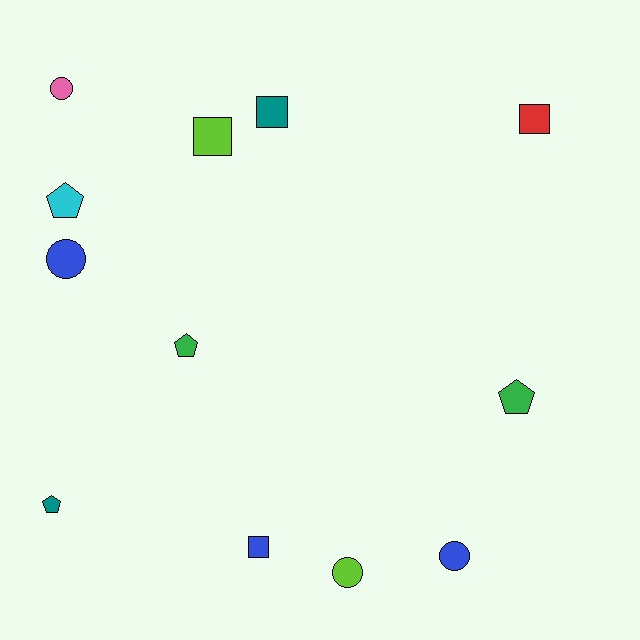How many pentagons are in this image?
There are 4 pentagons.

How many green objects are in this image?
There are 2 green objects.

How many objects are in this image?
There are 12 objects.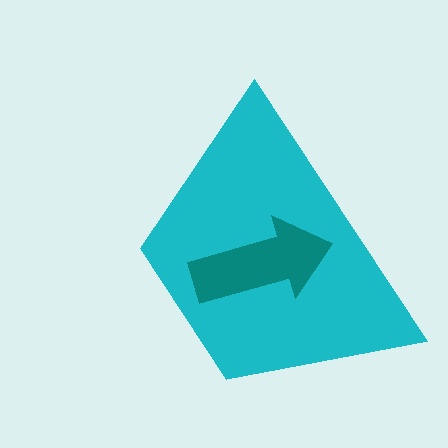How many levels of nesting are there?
2.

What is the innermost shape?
The teal arrow.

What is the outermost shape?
The cyan trapezoid.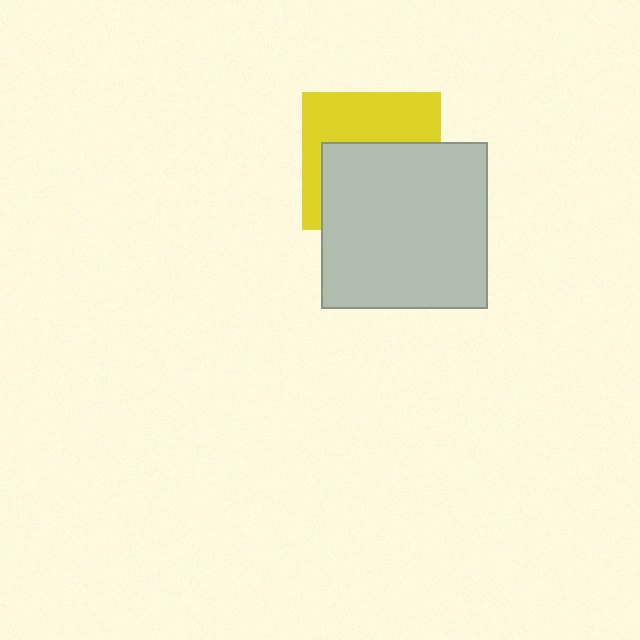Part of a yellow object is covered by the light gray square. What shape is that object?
It is a square.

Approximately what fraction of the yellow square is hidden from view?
Roughly 55% of the yellow square is hidden behind the light gray square.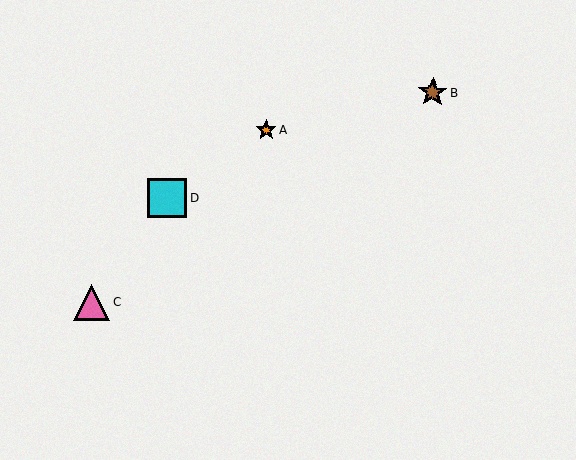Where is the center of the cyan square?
The center of the cyan square is at (167, 197).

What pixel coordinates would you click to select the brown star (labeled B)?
Click at (433, 92) to select the brown star B.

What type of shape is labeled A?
Shape A is an orange star.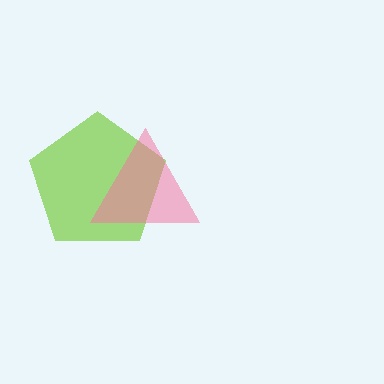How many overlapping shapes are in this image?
There are 2 overlapping shapes in the image.